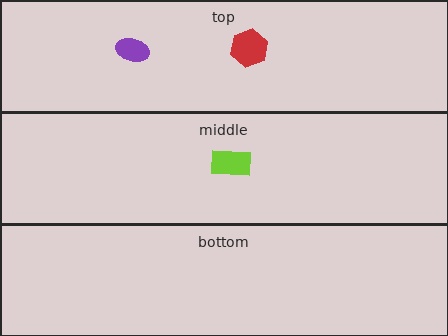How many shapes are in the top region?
2.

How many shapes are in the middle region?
1.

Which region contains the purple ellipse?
The top region.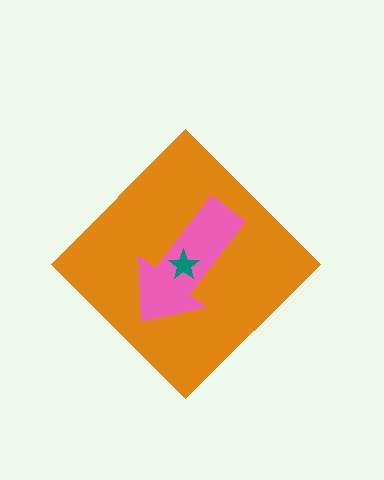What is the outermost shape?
The orange diamond.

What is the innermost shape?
The teal star.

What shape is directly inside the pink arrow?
The teal star.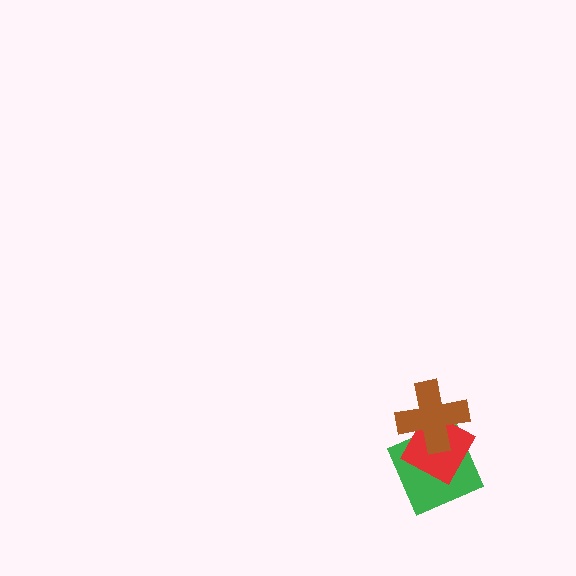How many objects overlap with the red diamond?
2 objects overlap with the red diamond.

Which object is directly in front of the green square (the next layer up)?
The red diamond is directly in front of the green square.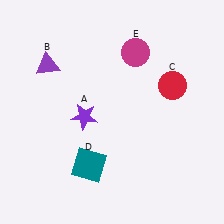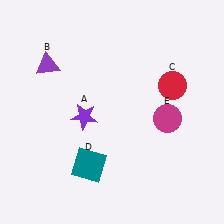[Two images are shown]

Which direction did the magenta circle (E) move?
The magenta circle (E) moved down.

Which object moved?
The magenta circle (E) moved down.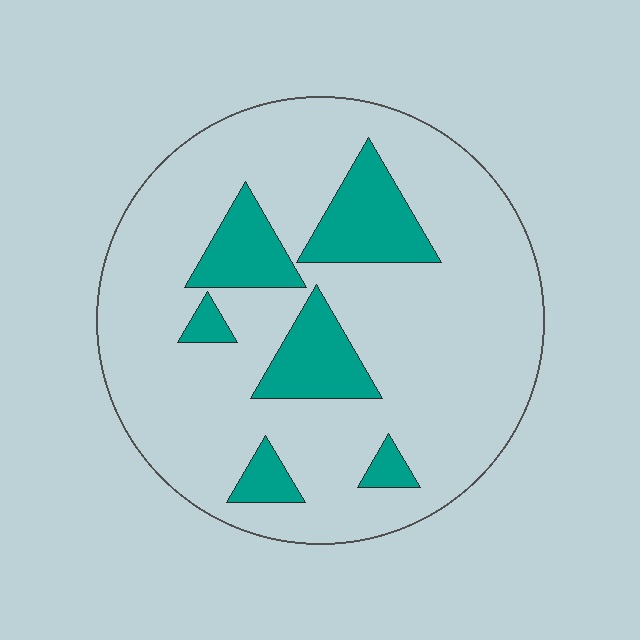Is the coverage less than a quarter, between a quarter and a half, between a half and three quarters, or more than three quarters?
Less than a quarter.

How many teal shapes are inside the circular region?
6.